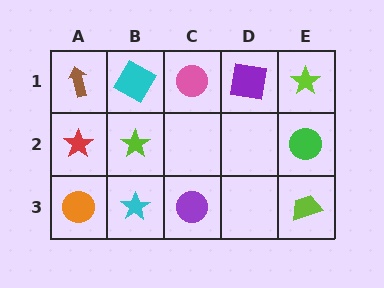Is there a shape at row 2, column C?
No, that cell is empty.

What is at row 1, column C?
A pink circle.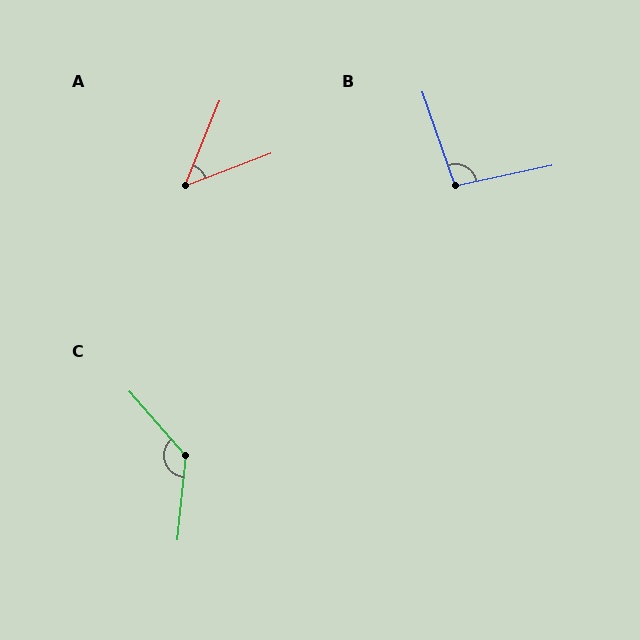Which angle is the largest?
C, at approximately 133 degrees.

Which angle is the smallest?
A, at approximately 47 degrees.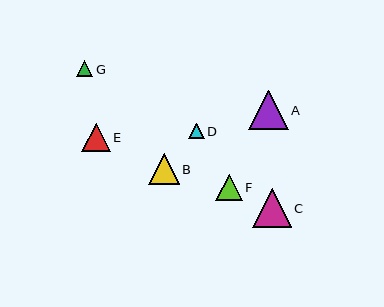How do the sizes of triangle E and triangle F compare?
Triangle E and triangle F are approximately the same size.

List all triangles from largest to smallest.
From largest to smallest: A, C, B, E, F, G, D.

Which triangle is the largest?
Triangle A is the largest with a size of approximately 39 pixels.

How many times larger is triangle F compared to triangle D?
Triangle F is approximately 1.7 times the size of triangle D.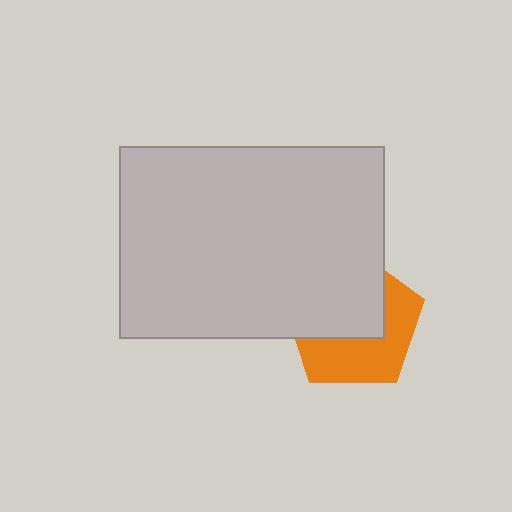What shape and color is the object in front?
The object in front is a light gray rectangle.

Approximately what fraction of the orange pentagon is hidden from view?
Roughly 53% of the orange pentagon is hidden behind the light gray rectangle.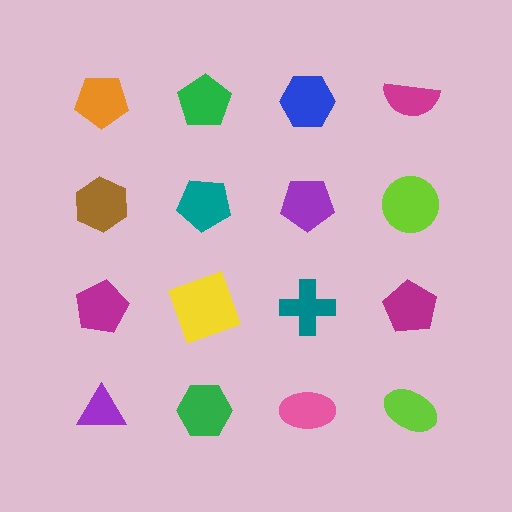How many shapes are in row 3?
4 shapes.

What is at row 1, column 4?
A magenta semicircle.